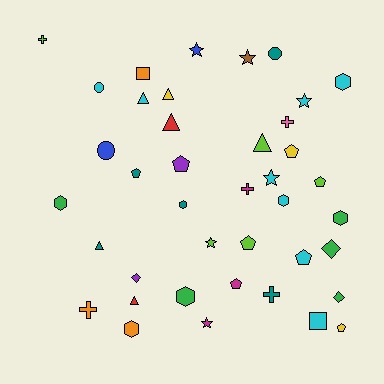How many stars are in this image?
There are 6 stars.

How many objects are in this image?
There are 40 objects.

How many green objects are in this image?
There are 5 green objects.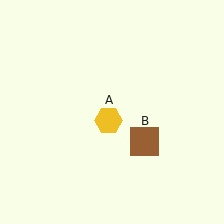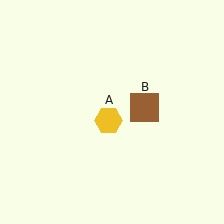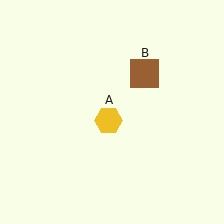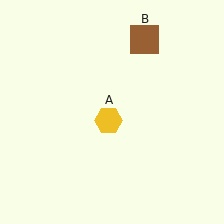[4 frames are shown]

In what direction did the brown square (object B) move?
The brown square (object B) moved up.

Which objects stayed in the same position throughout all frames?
Yellow hexagon (object A) remained stationary.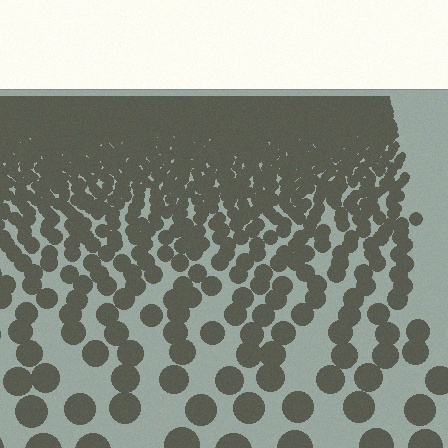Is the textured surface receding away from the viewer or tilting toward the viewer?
The surface is receding away from the viewer. Texture elements get smaller and denser toward the top.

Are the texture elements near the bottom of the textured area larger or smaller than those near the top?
Larger. Near the bottom, elements are closer to the viewer and appear at a bigger on-screen size.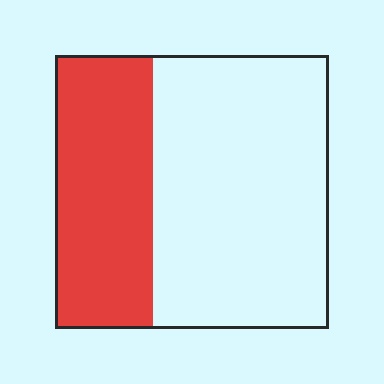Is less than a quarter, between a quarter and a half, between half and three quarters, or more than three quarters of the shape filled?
Between a quarter and a half.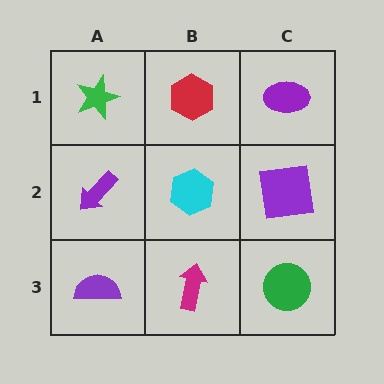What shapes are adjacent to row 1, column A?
A purple arrow (row 2, column A), a red hexagon (row 1, column B).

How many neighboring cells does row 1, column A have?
2.